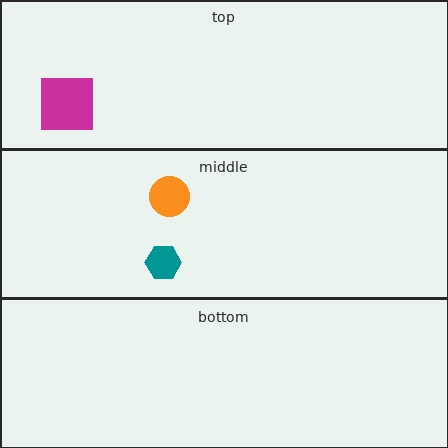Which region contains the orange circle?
The middle region.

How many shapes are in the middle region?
2.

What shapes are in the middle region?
The orange circle, the teal hexagon.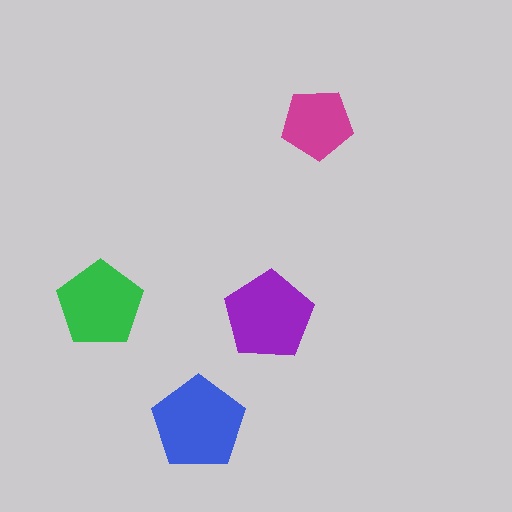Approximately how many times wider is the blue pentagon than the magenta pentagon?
About 1.5 times wider.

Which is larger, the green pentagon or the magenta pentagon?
The green one.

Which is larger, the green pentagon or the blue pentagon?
The blue one.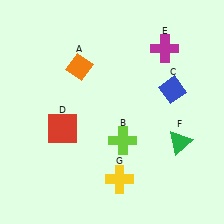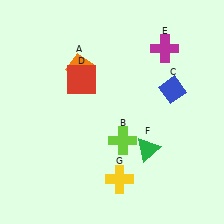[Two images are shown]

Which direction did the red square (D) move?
The red square (D) moved up.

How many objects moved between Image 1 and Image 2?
2 objects moved between the two images.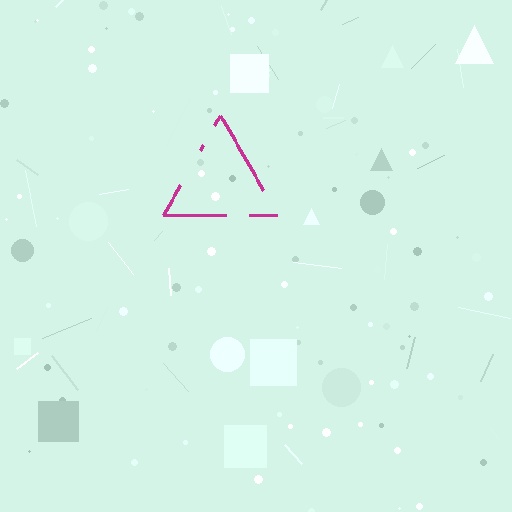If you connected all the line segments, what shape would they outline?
They would outline a triangle.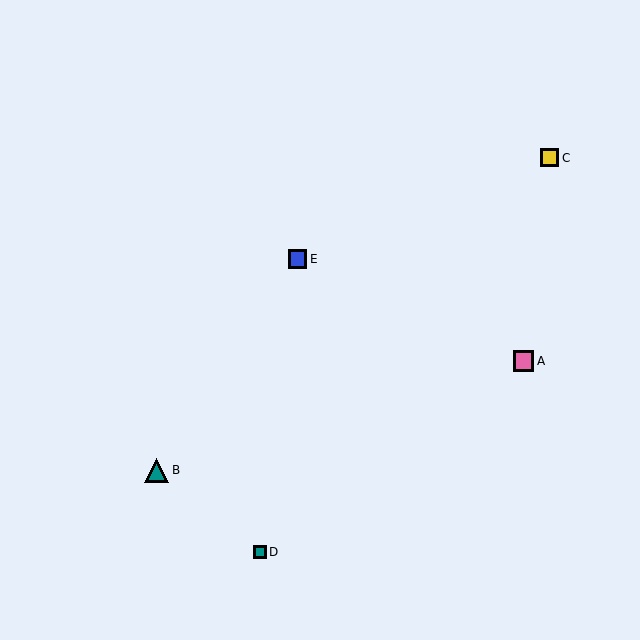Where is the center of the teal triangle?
The center of the teal triangle is at (156, 470).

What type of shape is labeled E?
Shape E is a blue square.